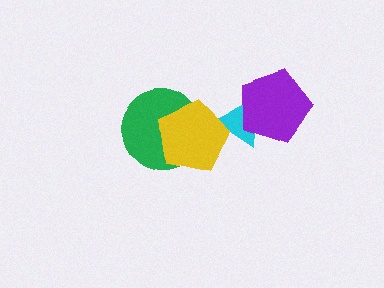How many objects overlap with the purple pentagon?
1 object overlaps with the purple pentagon.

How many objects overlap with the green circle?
1 object overlaps with the green circle.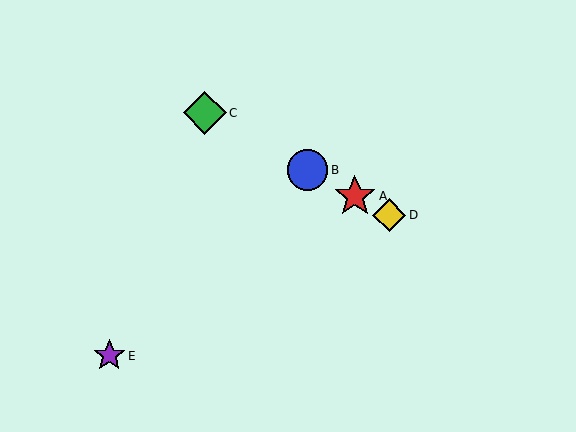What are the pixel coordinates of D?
Object D is at (389, 215).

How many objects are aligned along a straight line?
4 objects (A, B, C, D) are aligned along a straight line.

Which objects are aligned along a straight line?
Objects A, B, C, D are aligned along a straight line.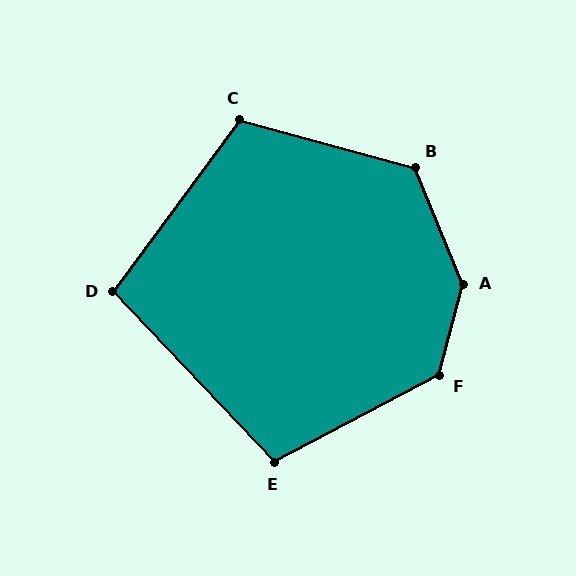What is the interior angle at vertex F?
Approximately 132 degrees (obtuse).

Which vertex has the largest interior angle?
A, at approximately 143 degrees.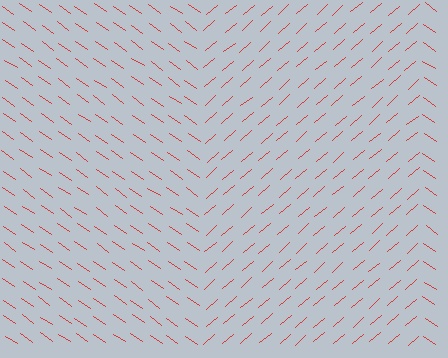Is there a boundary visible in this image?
Yes, there is a texture boundary formed by a change in line orientation.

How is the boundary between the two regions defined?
The boundary is defined purely by a change in line orientation (approximately 75 degrees difference). All lines are the same color and thickness.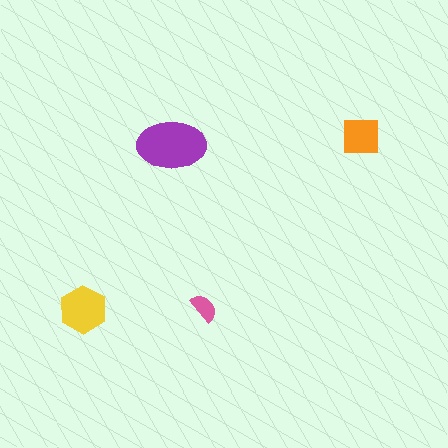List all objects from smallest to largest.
The pink semicircle, the orange square, the yellow hexagon, the purple ellipse.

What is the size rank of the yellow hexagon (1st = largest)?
2nd.